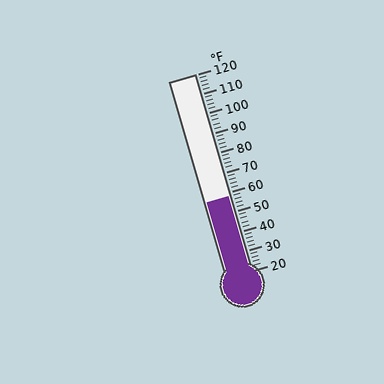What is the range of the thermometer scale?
The thermometer scale ranges from 20°F to 120°F.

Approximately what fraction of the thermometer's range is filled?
The thermometer is filled to approximately 40% of its range.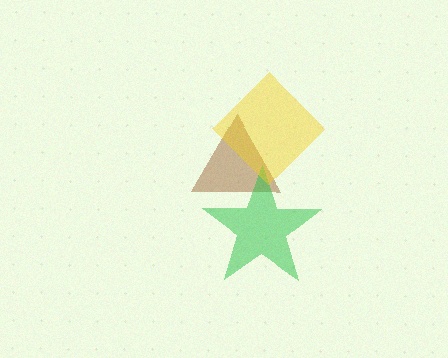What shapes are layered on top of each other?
The layered shapes are: a brown triangle, a green star, a yellow diamond.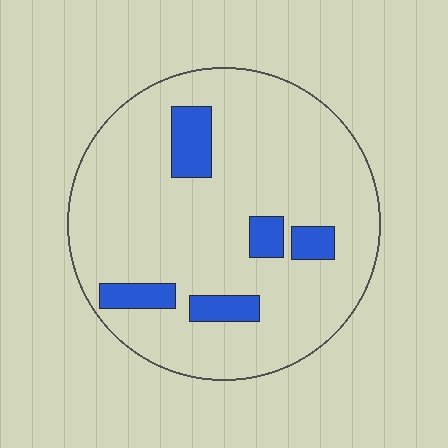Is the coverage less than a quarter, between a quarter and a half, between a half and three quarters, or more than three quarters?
Less than a quarter.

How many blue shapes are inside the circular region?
5.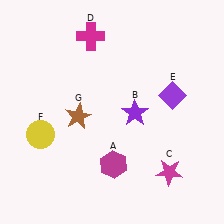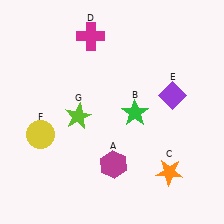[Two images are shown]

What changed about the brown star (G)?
In Image 1, G is brown. In Image 2, it changed to lime.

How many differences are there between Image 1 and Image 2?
There are 3 differences between the two images.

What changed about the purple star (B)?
In Image 1, B is purple. In Image 2, it changed to green.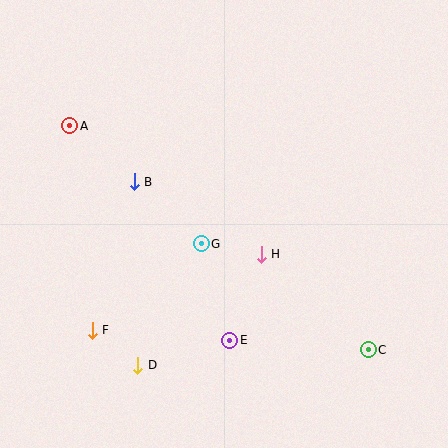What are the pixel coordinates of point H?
Point H is at (261, 254).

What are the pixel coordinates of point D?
Point D is at (138, 365).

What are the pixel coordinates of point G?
Point G is at (201, 244).